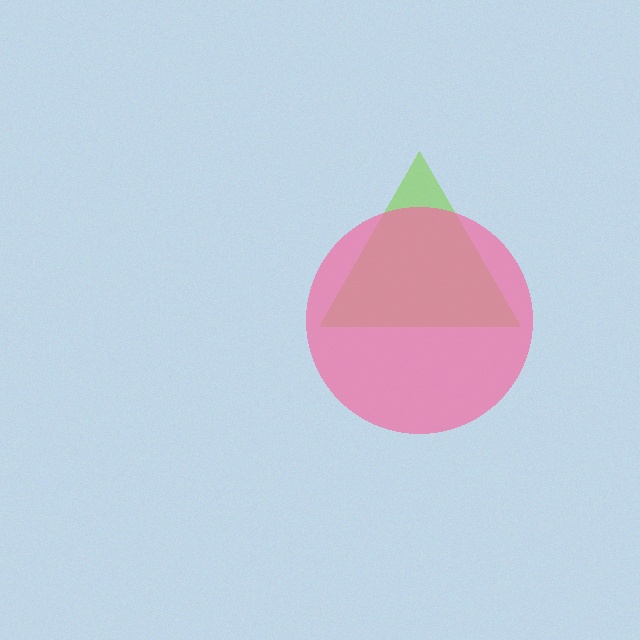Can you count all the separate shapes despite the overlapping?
Yes, there are 2 separate shapes.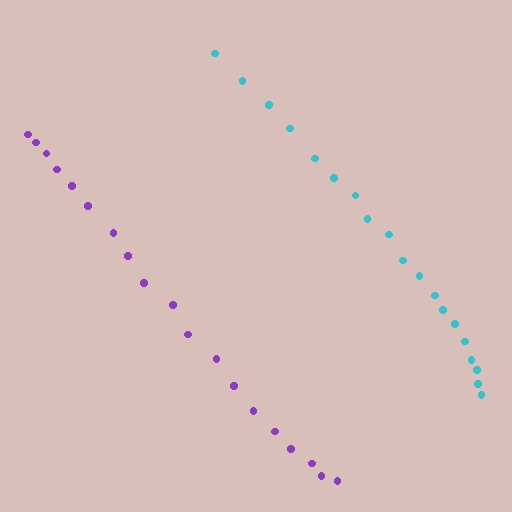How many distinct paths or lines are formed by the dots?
There are 2 distinct paths.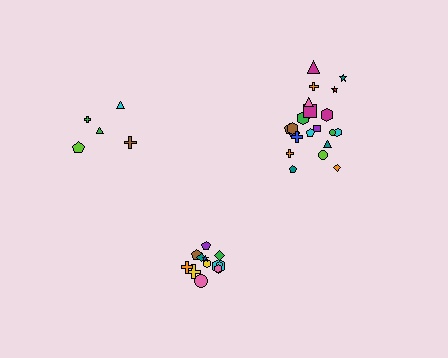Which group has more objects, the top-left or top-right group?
The top-right group.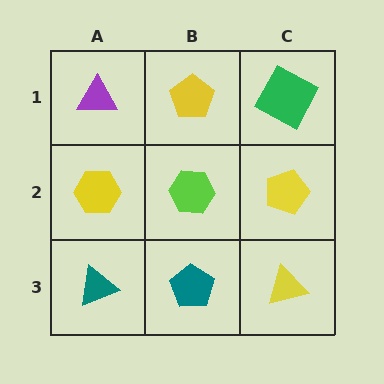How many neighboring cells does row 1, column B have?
3.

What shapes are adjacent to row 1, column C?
A yellow pentagon (row 2, column C), a yellow pentagon (row 1, column B).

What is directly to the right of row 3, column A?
A teal pentagon.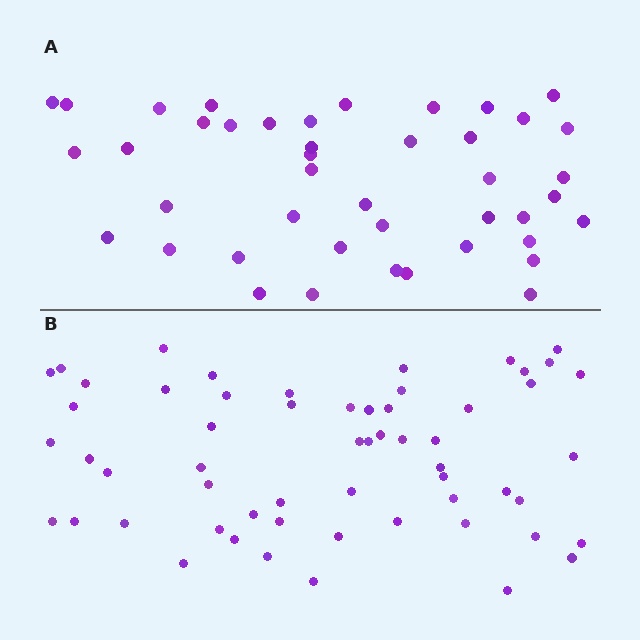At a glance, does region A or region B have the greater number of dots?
Region B (the bottom region) has more dots.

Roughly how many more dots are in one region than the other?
Region B has approximately 15 more dots than region A.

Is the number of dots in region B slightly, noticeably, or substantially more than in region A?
Region B has noticeably more, but not dramatically so. The ratio is roughly 1.3 to 1.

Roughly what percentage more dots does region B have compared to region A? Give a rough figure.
About 35% more.